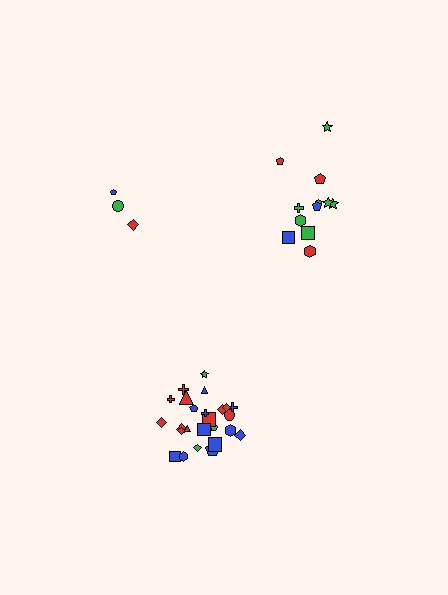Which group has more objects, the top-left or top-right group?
The top-right group.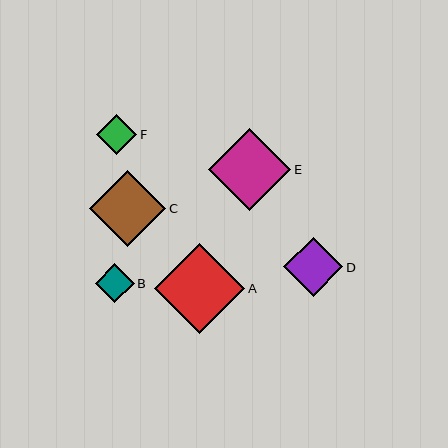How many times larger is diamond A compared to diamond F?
Diamond A is approximately 2.2 times the size of diamond F.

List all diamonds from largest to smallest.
From largest to smallest: A, E, C, D, F, B.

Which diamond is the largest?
Diamond A is the largest with a size of approximately 90 pixels.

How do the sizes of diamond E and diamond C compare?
Diamond E and diamond C are approximately the same size.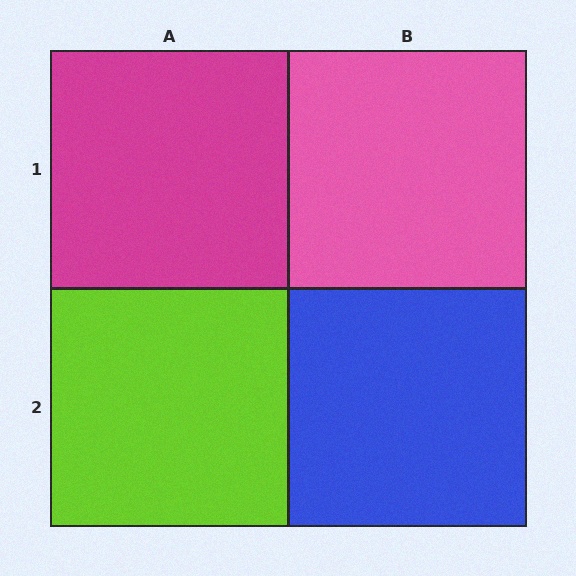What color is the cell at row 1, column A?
Magenta.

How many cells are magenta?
1 cell is magenta.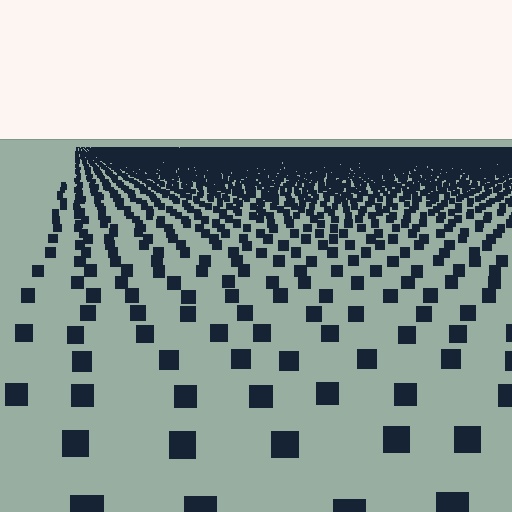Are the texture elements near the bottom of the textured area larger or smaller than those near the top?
Larger. Near the bottom, elements are closer to the viewer and appear at a bigger on-screen size.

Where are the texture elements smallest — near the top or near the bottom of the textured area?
Near the top.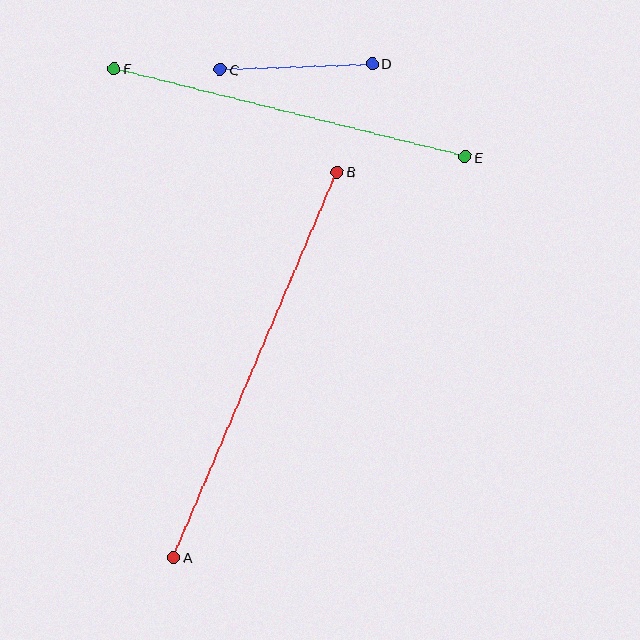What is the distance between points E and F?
The distance is approximately 362 pixels.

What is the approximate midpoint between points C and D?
The midpoint is at approximately (296, 66) pixels.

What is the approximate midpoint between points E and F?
The midpoint is at approximately (290, 113) pixels.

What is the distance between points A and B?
The distance is approximately 418 pixels.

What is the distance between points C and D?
The distance is approximately 152 pixels.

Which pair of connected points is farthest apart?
Points A and B are farthest apart.